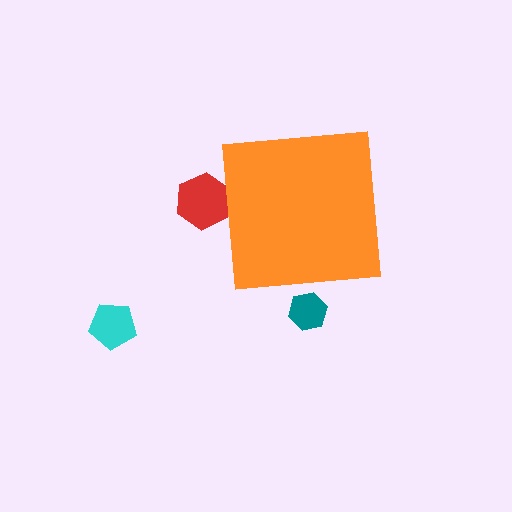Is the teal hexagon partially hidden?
Yes, the teal hexagon is partially hidden behind the orange square.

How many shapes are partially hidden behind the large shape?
2 shapes are partially hidden.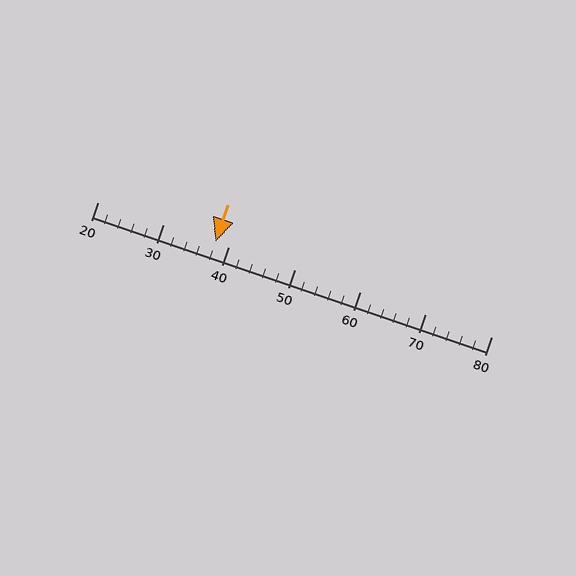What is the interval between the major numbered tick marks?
The major tick marks are spaced 10 units apart.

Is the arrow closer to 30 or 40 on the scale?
The arrow is closer to 40.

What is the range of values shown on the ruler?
The ruler shows values from 20 to 80.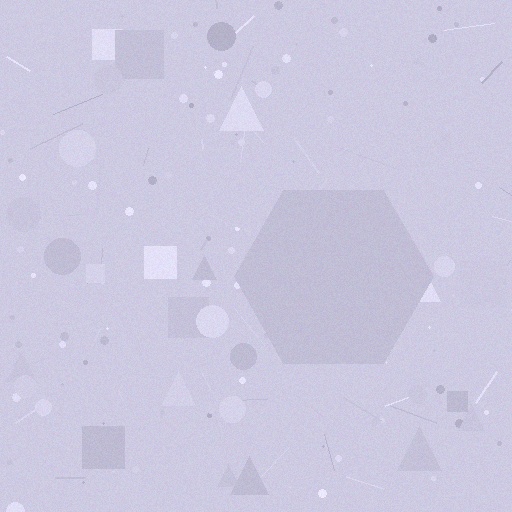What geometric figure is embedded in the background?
A hexagon is embedded in the background.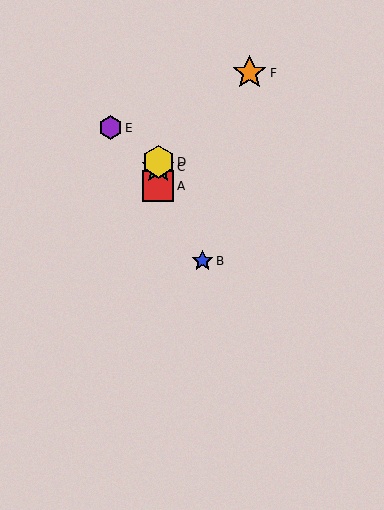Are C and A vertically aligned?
Yes, both are at x≈158.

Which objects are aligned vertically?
Objects A, C, D are aligned vertically.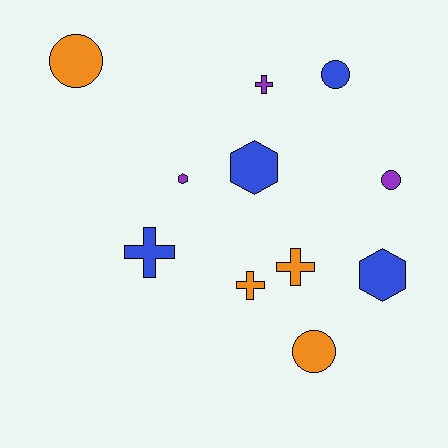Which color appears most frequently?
Orange, with 4 objects.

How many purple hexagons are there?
There is 1 purple hexagon.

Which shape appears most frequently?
Cross, with 4 objects.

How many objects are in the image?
There are 11 objects.